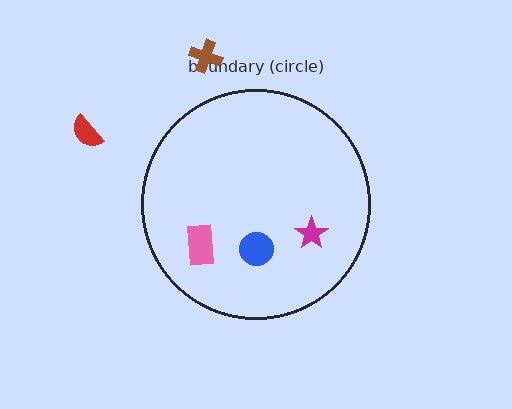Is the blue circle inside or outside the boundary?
Inside.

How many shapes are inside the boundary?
3 inside, 2 outside.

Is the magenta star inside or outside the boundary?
Inside.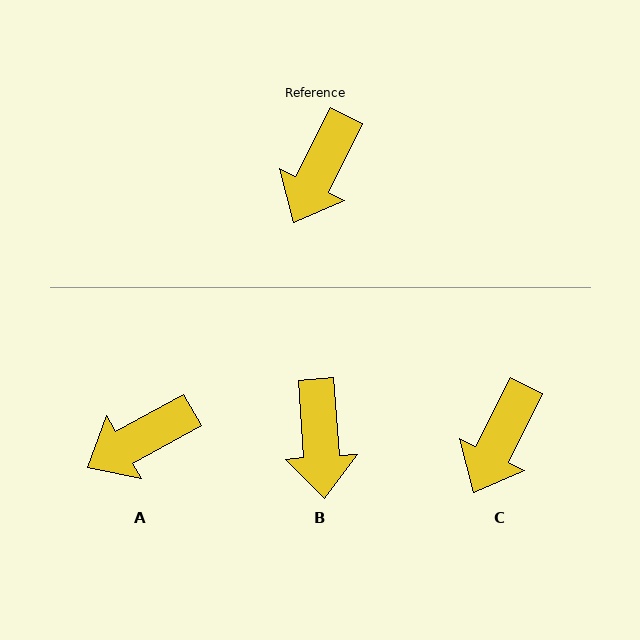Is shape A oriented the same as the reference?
No, it is off by about 35 degrees.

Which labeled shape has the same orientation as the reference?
C.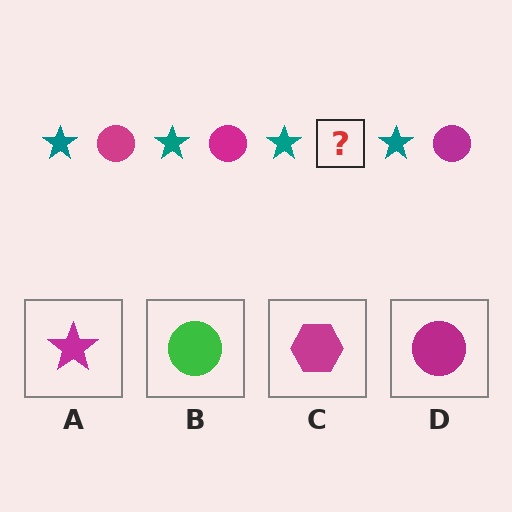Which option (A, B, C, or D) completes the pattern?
D.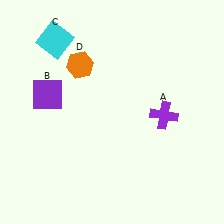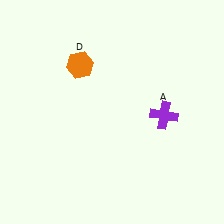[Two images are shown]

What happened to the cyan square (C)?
The cyan square (C) was removed in Image 2. It was in the top-left area of Image 1.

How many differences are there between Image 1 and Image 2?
There are 2 differences between the two images.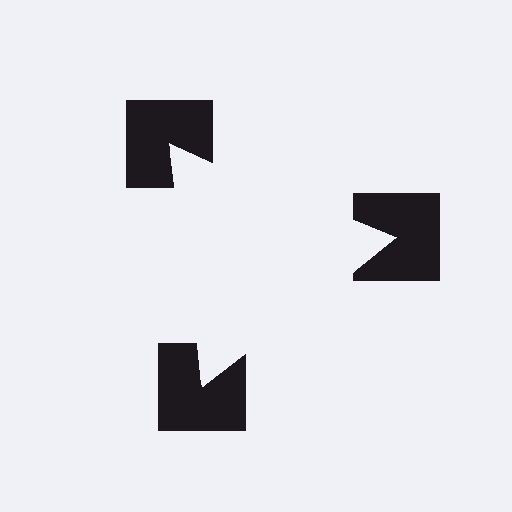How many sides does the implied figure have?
3 sides.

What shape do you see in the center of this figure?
An illusory triangle — its edges are inferred from the aligned wedge cuts in the notched squares, not physically drawn.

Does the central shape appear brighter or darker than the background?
It typically appears slightly brighter than the background, even though no actual brightness change is drawn.